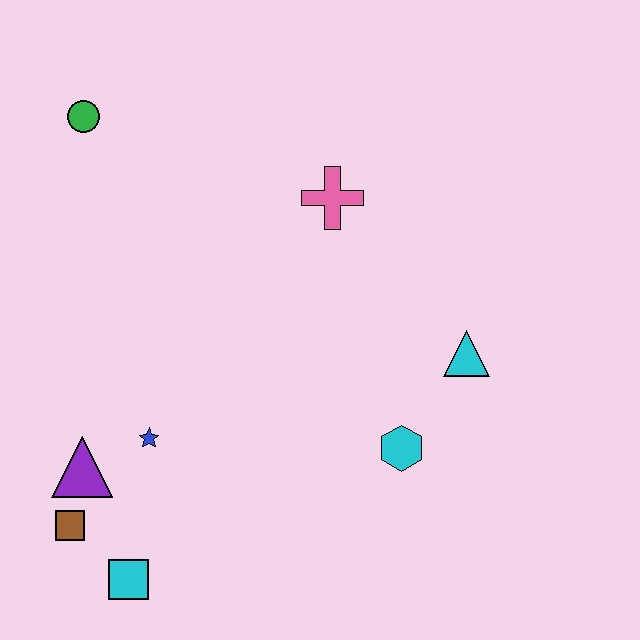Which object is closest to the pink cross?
The cyan triangle is closest to the pink cross.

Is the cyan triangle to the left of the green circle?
No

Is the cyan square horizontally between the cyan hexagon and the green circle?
Yes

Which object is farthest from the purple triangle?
The cyan triangle is farthest from the purple triangle.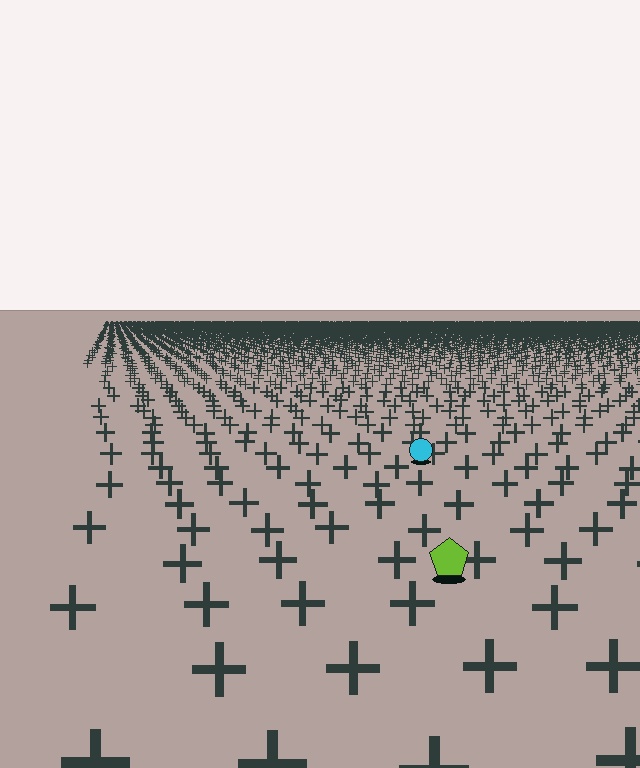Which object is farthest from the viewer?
The cyan circle is farthest from the viewer. It appears smaller and the ground texture around it is denser.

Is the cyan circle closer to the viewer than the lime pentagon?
No. The lime pentagon is closer — you can tell from the texture gradient: the ground texture is coarser near it.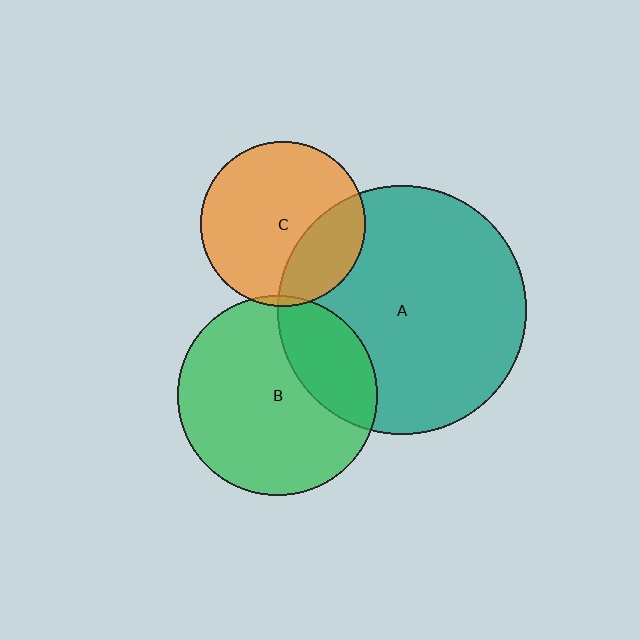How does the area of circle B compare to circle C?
Approximately 1.5 times.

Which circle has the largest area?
Circle A (teal).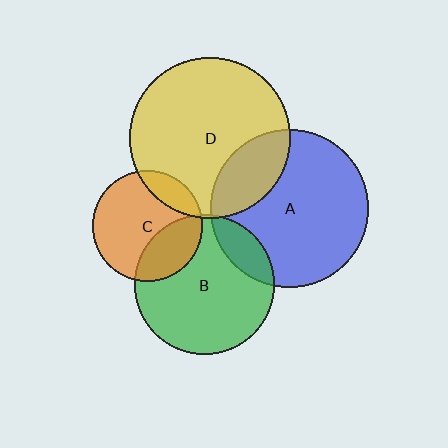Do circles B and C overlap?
Yes.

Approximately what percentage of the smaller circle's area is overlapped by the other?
Approximately 30%.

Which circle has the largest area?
Circle D (yellow).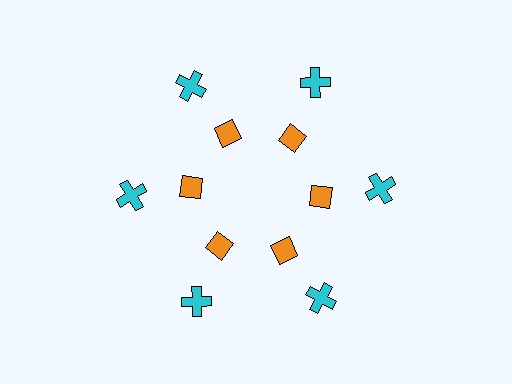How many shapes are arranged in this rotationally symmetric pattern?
There are 12 shapes, arranged in 6 groups of 2.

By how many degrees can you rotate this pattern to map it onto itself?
The pattern maps onto itself every 60 degrees of rotation.